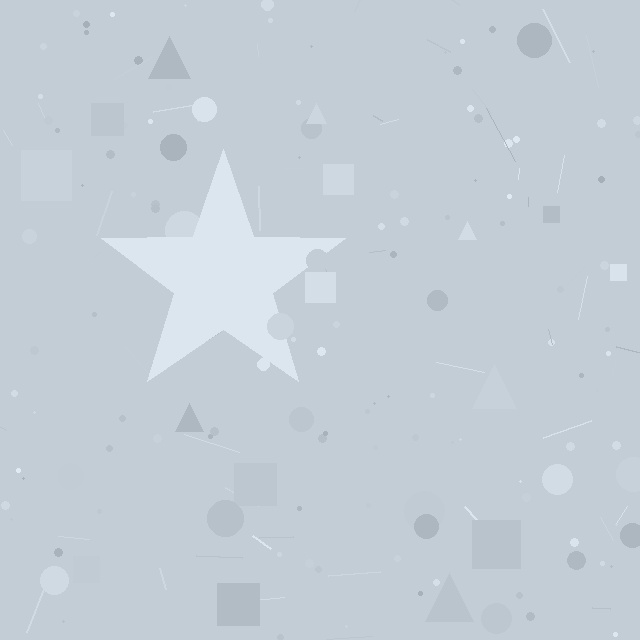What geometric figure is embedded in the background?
A star is embedded in the background.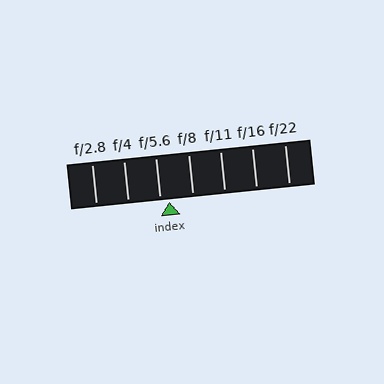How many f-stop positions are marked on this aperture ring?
There are 7 f-stop positions marked.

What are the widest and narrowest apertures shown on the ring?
The widest aperture shown is f/2.8 and the narrowest is f/22.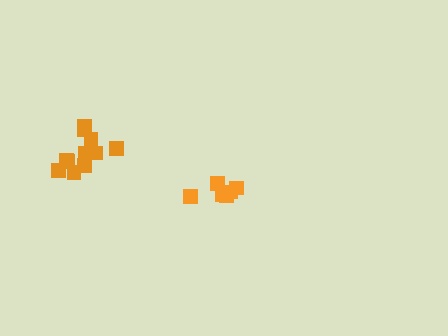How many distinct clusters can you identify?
There are 2 distinct clusters.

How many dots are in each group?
Group 1: 11 dots, Group 2: 6 dots (17 total).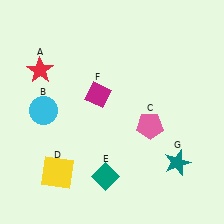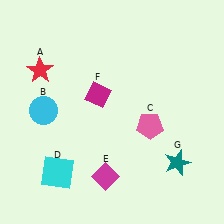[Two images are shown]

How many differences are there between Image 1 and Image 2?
There are 2 differences between the two images.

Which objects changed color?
D changed from yellow to cyan. E changed from teal to magenta.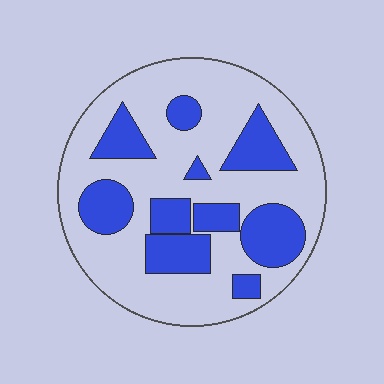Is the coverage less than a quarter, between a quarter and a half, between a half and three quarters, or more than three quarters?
Between a quarter and a half.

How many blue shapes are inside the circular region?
10.